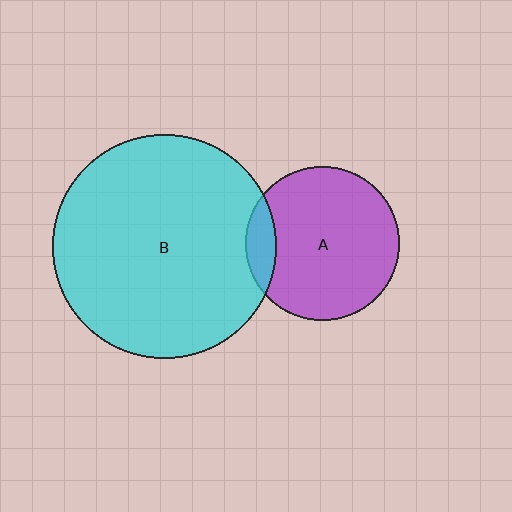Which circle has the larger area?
Circle B (cyan).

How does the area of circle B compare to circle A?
Approximately 2.1 times.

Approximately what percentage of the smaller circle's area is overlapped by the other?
Approximately 10%.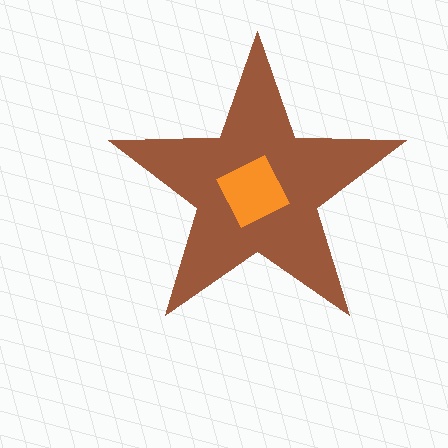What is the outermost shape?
The brown star.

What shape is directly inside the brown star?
The orange diamond.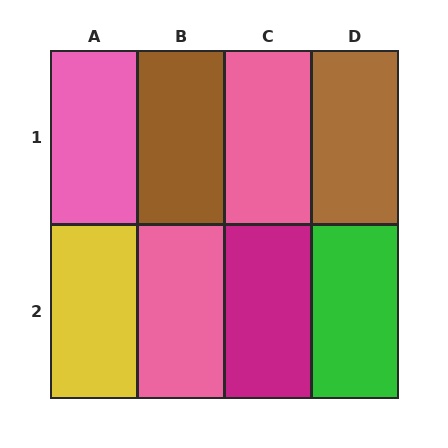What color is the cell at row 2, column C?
Magenta.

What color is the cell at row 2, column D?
Green.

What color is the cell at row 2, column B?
Pink.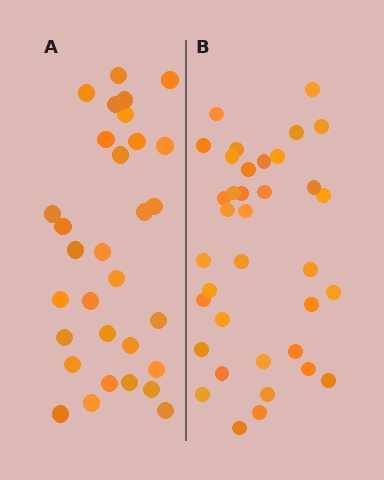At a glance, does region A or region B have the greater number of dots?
Region B (the right region) has more dots.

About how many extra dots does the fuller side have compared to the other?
Region B has about 5 more dots than region A.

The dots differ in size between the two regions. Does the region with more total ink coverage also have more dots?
No. Region A has more total ink coverage because its dots are larger, but region B actually contains more individual dots. Total area can be misleading — the number of items is what matters here.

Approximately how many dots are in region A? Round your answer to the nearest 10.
About 30 dots. (The exact count is 31, which rounds to 30.)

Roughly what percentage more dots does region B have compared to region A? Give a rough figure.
About 15% more.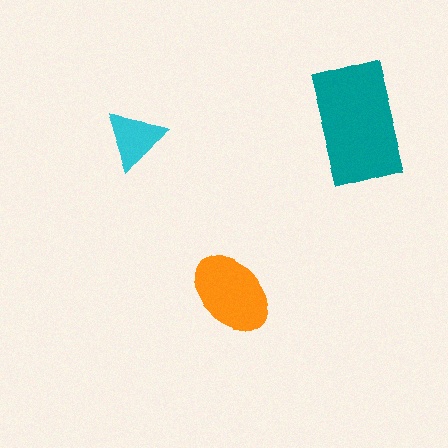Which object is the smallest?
The cyan triangle.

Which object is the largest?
The teal rectangle.